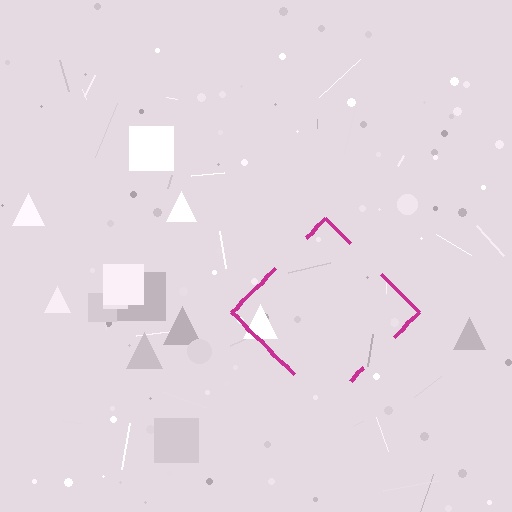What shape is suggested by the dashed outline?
The dashed outline suggests a diamond.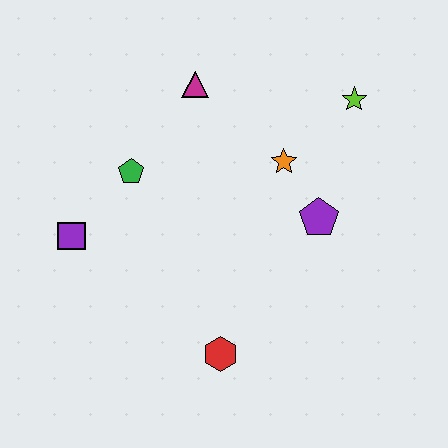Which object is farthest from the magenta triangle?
The red hexagon is farthest from the magenta triangle.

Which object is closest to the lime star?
The orange star is closest to the lime star.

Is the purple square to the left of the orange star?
Yes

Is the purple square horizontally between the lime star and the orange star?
No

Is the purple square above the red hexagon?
Yes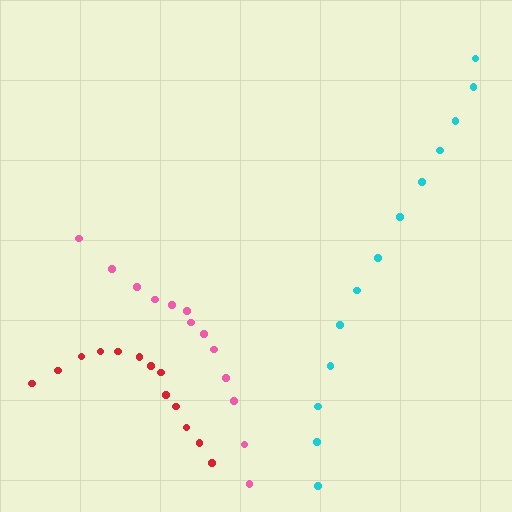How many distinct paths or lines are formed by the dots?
There are 3 distinct paths.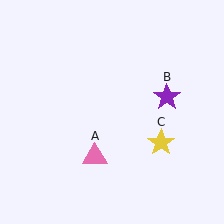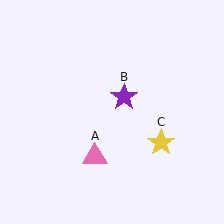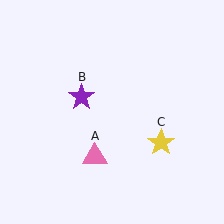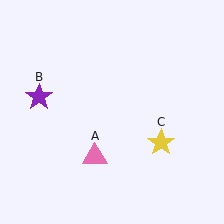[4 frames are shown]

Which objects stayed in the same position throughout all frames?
Pink triangle (object A) and yellow star (object C) remained stationary.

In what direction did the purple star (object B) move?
The purple star (object B) moved left.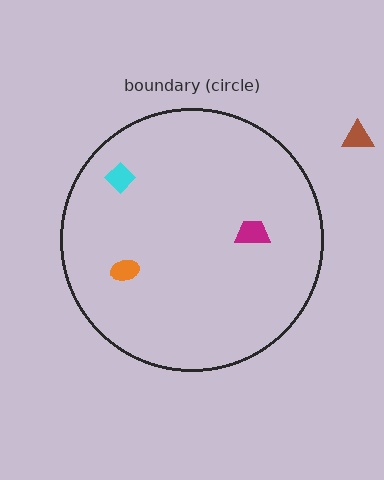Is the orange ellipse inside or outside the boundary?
Inside.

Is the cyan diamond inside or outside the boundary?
Inside.